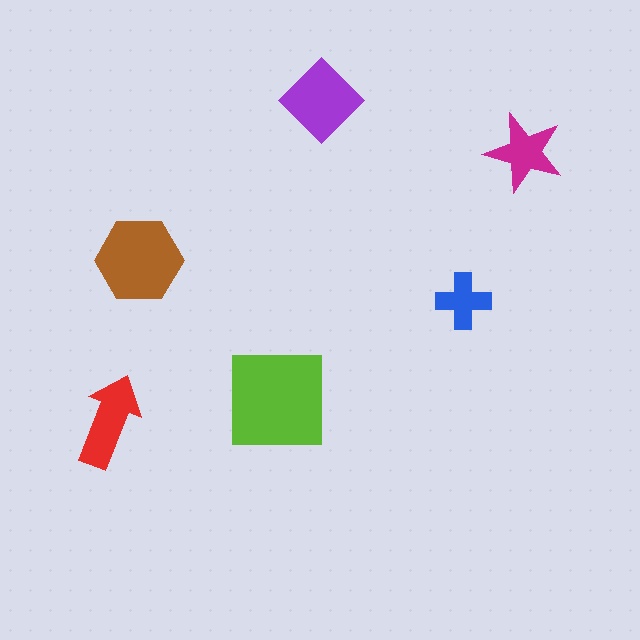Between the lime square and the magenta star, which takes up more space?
The lime square.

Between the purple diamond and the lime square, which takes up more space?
The lime square.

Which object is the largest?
The lime square.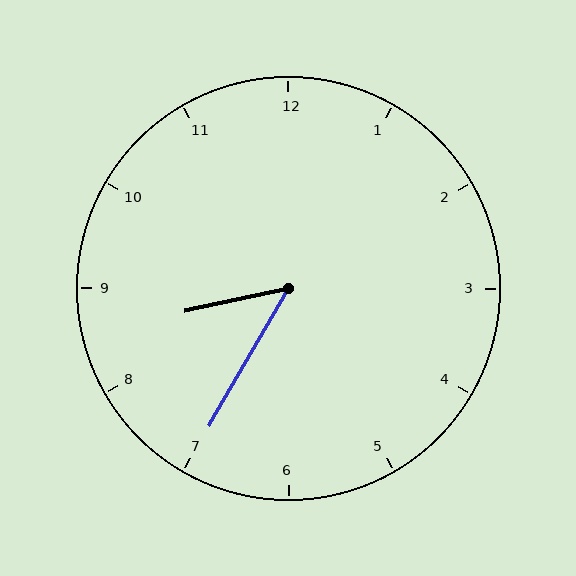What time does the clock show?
8:35.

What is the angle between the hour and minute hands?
Approximately 48 degrees.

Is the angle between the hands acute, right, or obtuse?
It is acute.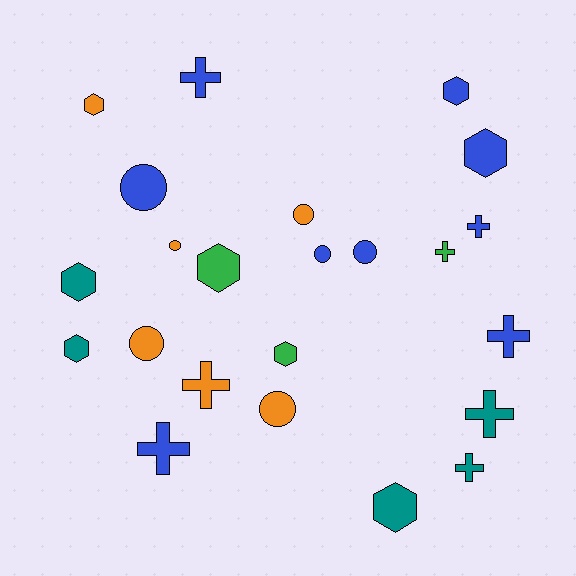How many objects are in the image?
There are 23 objects.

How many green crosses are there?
There is 1 green cross.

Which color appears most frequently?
Blue, with 9 objects.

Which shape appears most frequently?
Cross, with 8 objects.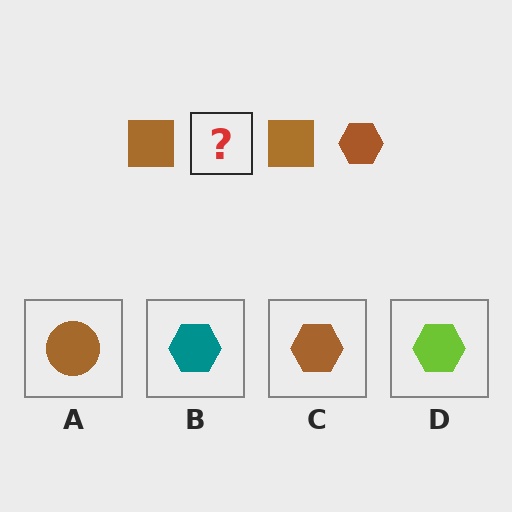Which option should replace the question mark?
Option C.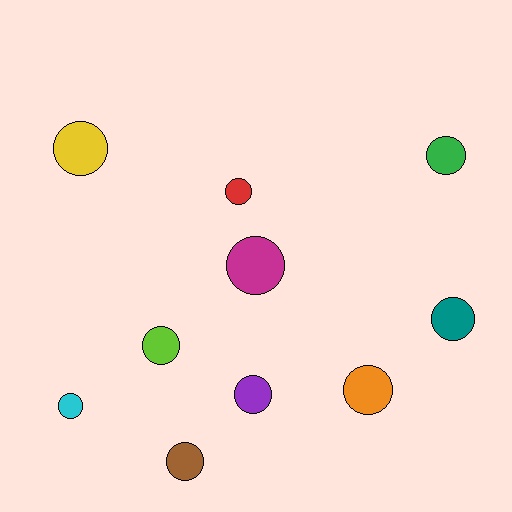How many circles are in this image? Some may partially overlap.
There are 10 circles.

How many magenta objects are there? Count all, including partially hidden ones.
There is 1 magenta object.